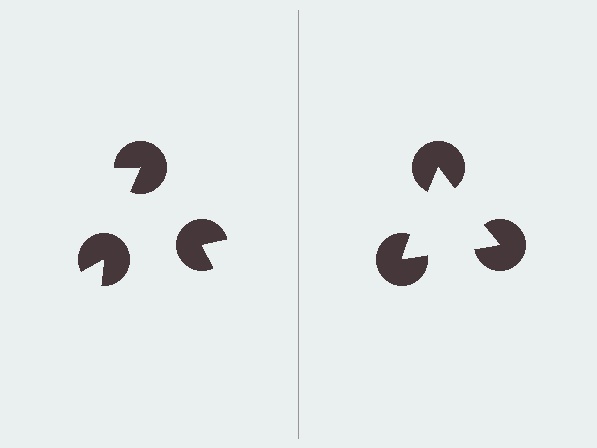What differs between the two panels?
The pac-man discs are positioned identically on both sides; only the wedge orientations differ. On the right they align to a triangle; on the left they are misaligned.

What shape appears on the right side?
An illusory triangle.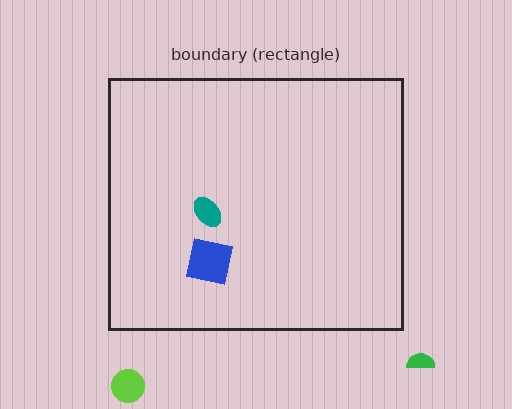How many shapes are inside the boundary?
2 inside, 2 outside.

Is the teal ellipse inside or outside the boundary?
Inside.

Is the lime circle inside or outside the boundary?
Outside.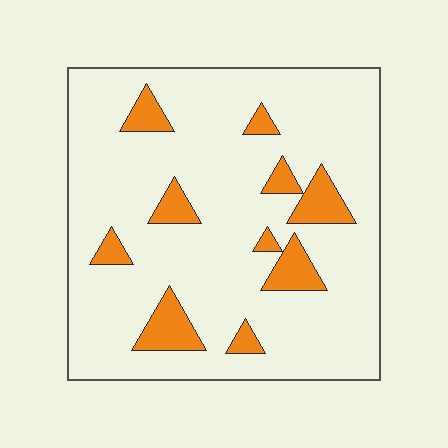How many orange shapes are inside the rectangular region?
10.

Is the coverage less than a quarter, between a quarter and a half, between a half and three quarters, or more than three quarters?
Less than a quarter.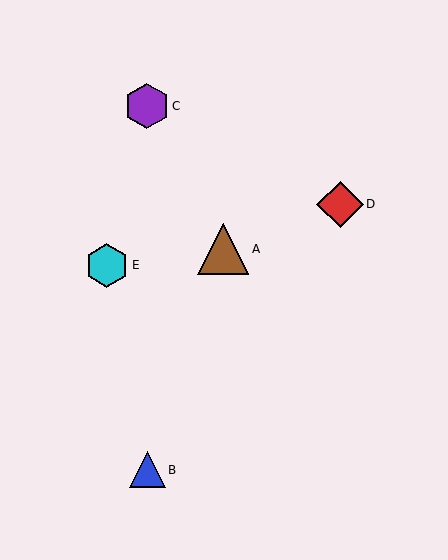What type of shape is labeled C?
Shape C is a purple hexagon.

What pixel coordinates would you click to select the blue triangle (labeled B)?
Click at (147, 470) to select the blue triangle B.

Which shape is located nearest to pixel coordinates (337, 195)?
The red diamond (labeled D) at (340, 204) is nearest to that location.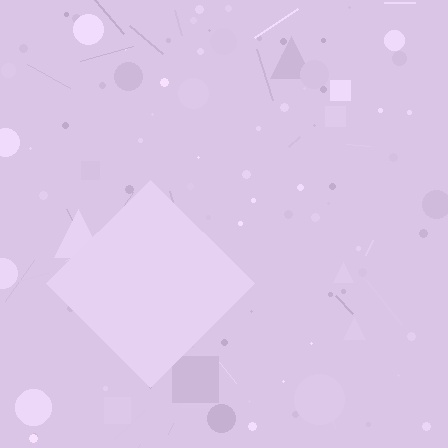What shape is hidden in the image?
A diamond is hidden in the image.